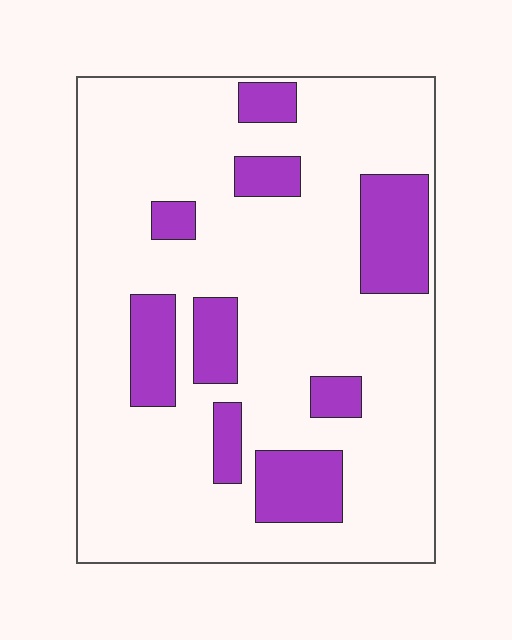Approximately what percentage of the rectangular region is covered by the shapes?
Approximately 20%.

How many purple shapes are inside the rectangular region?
9.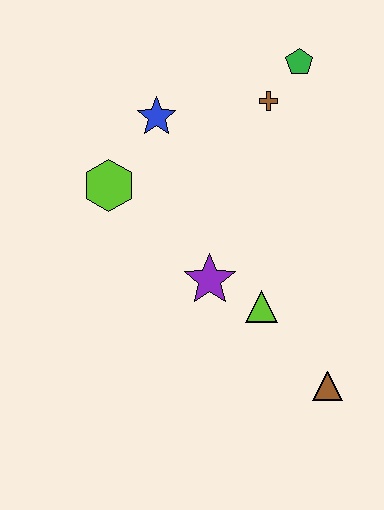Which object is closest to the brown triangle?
The lime triangle is closest to the brown triangle.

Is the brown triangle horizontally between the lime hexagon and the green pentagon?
No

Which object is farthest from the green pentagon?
The brown triangle is farthest from the green pentagon.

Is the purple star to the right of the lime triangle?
No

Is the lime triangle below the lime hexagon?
Yes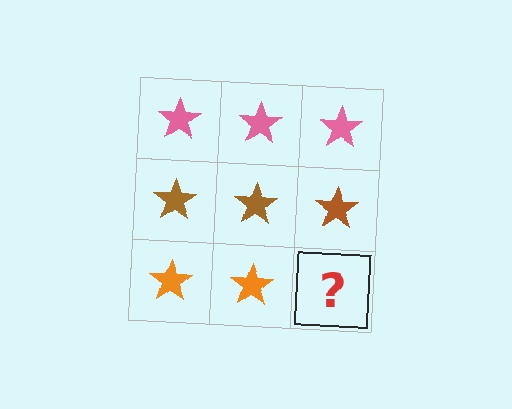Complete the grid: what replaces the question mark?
The question mark should be replaced with an orange star.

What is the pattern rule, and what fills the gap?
The rule is that each row has a consistent color. The gap should be filled with an orange star.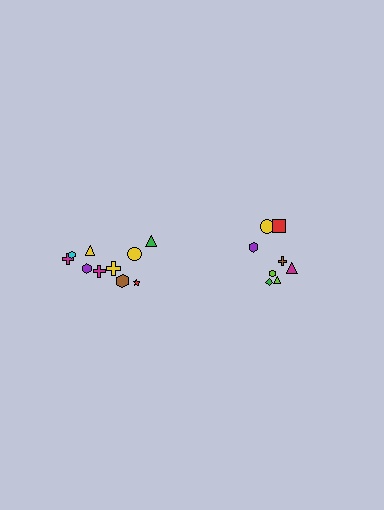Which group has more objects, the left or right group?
The left group.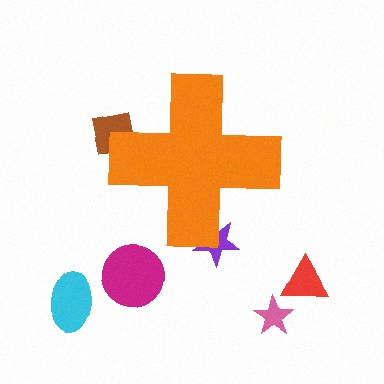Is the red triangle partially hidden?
No, the red triangle is fully visible.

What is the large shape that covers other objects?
An orange cross.